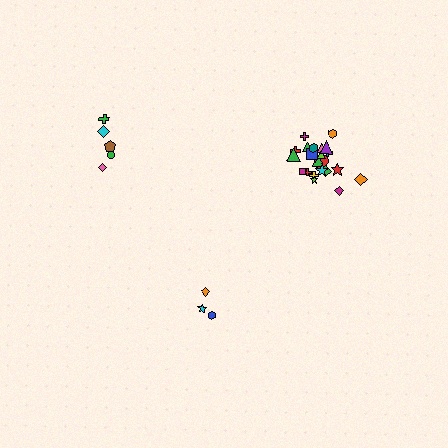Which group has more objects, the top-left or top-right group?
The top-right group.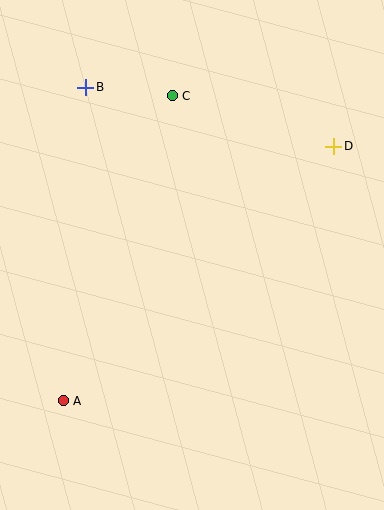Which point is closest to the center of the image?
Point C at (172, 96) is closest to the center.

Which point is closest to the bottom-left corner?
Point A is closest to the bottom-left corner.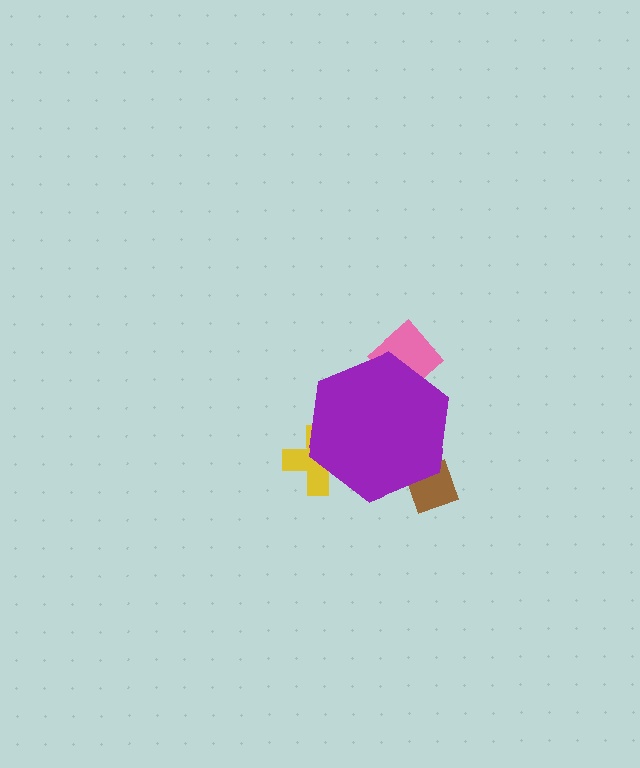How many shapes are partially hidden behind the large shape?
3 shapes are partially hidden.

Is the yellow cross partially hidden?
Yes, the yellow cross is partially hidden behind the purple hexagon.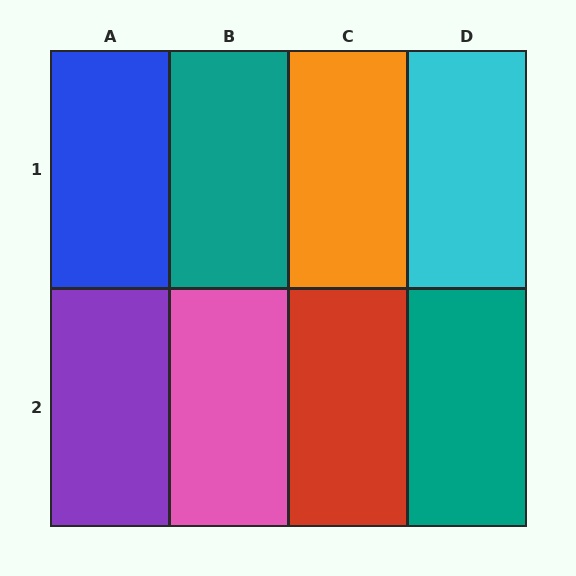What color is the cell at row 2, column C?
Red.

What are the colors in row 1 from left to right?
Blue, teal, orange, cyan.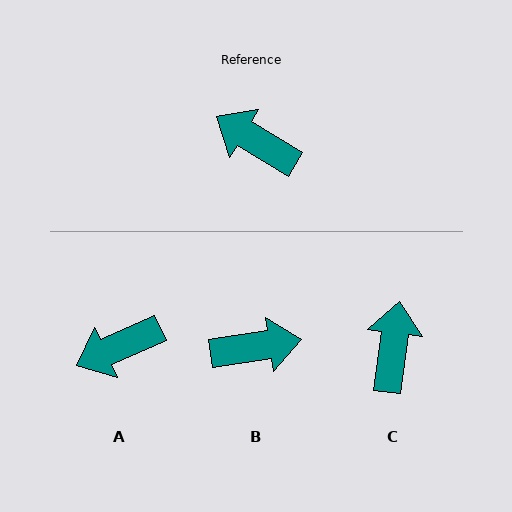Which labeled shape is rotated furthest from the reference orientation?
B, about 140 degrees away.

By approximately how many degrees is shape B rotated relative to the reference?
Approximately 140 degrees clockwise.